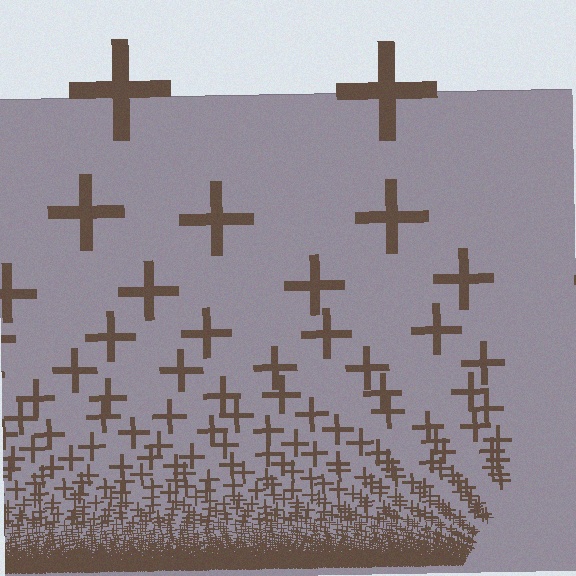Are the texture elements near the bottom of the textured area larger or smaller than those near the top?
Smaller. The gradient is inverted — elements near the bottom are smaller and denser.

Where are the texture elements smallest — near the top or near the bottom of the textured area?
Near the bottom.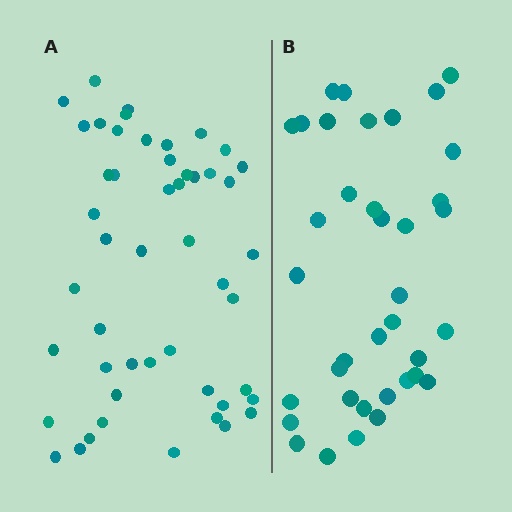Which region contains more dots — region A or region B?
Region A (the left region) has more dots.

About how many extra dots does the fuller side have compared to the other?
Region A has roughly 12 or so more dots than region B.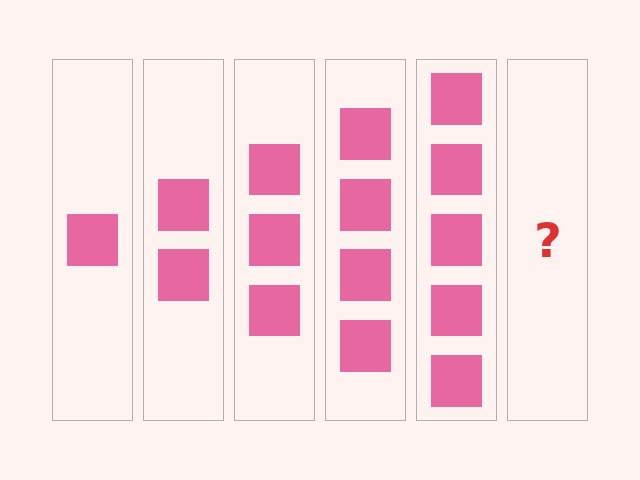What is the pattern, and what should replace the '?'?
The pattern is that each step adds one more square. The '?' should be 6 squares.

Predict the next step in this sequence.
The next step is 6 squares.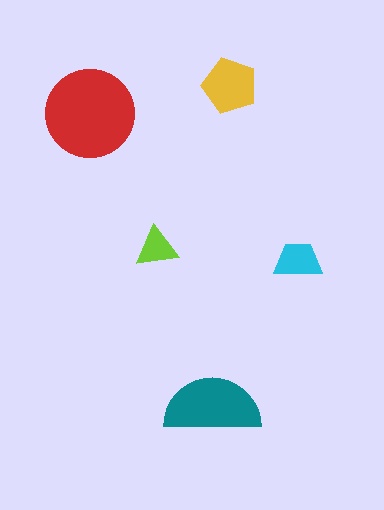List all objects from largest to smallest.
The red circle, the teal semicircle, the yellow pentagon, the cyan trapezoid, the lime triangle.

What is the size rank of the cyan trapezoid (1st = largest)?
4th.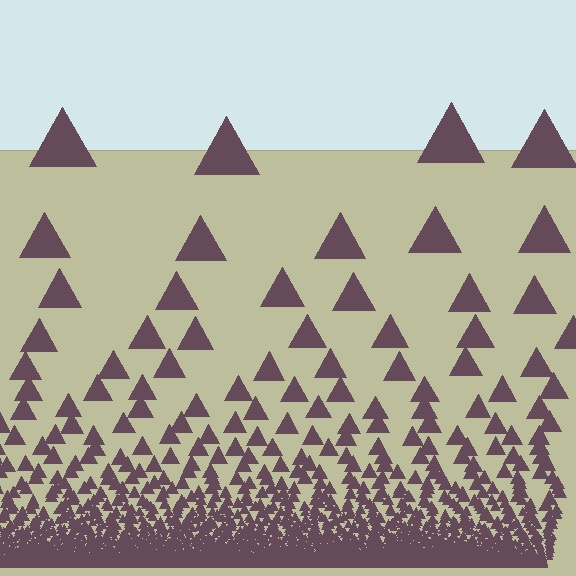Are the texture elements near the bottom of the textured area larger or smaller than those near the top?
Smaller. The gradient is inverted — elements near the bottom are smaller and denser.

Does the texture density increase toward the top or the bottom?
Density increases toward the bottom.